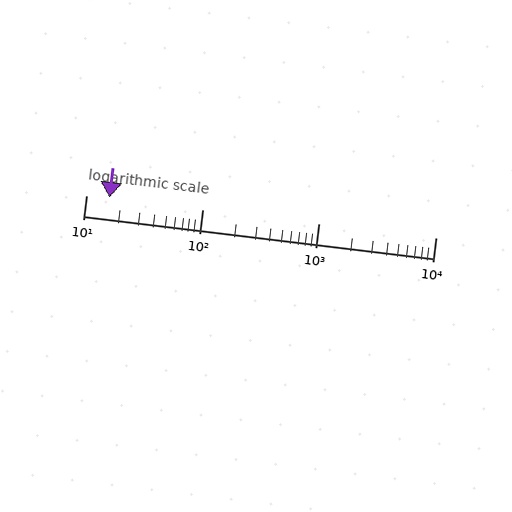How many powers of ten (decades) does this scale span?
The scale spans 3 decades, from 10 to 10000.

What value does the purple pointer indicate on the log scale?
The pointer indicates approximately 16.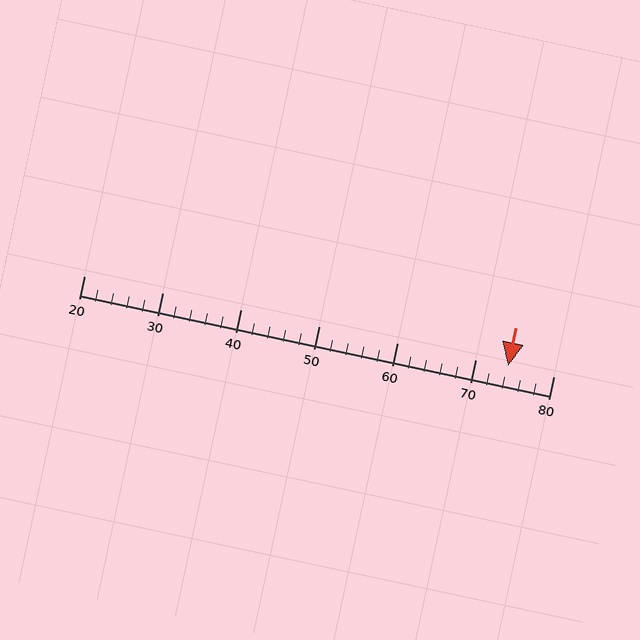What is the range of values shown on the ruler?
The ruler shows values from 20 to 80.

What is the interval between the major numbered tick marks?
The major tick marks are spaced 10 units apart.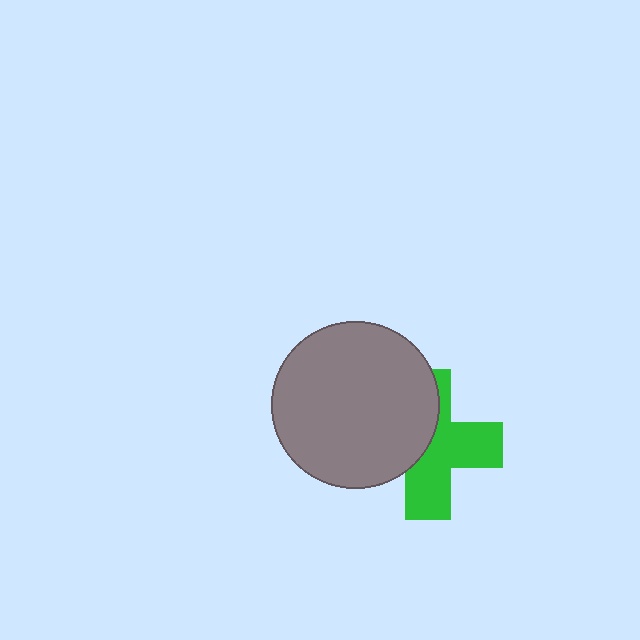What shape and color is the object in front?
The object in front is a gray circle.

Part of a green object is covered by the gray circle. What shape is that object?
It is a cross.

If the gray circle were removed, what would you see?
You would see the complete green cross.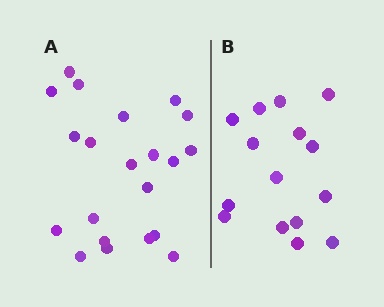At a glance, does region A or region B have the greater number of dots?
Region A (the left region) has more dots.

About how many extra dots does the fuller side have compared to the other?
Region A has about 6 more dots than region B.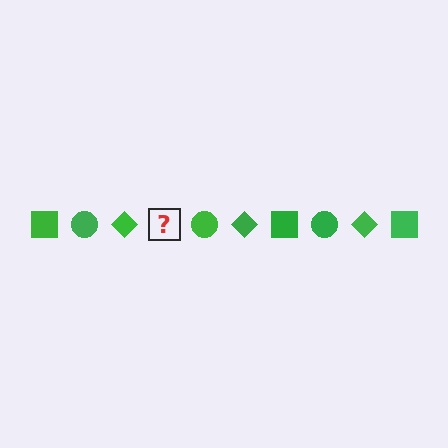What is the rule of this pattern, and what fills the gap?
The rule is that the pattern cycles through square, circle, diamond shapes in green. The gap should be filled with a green square.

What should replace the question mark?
The question mark should be replaced with a green square.